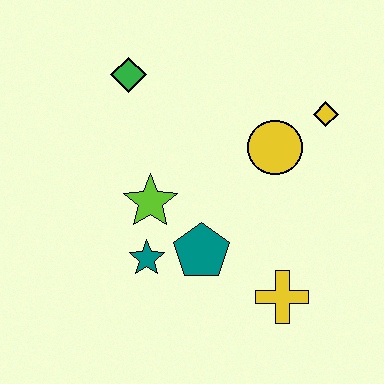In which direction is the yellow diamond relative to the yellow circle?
The yellow diamond is to the right of the yellow circle.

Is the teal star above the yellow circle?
No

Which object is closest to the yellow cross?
The teal pentagon is closest to the yellow cross.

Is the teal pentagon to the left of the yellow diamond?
Yes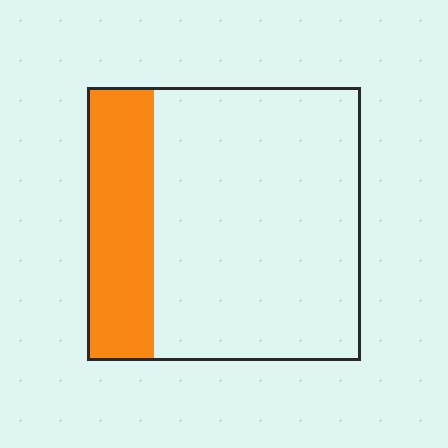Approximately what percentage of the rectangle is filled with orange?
Approximately 25%.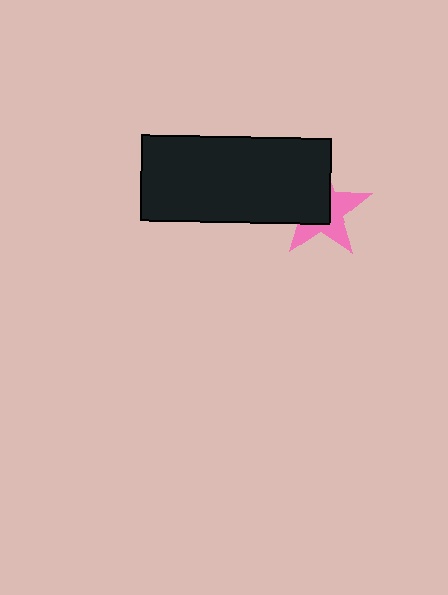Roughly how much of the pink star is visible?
About half of it is visible (roughly 47%).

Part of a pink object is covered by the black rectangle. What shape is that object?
It is a star.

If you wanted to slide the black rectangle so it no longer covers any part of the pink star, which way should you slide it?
Slide it toward the upper-left — that is the most direct way to separate the two shapes.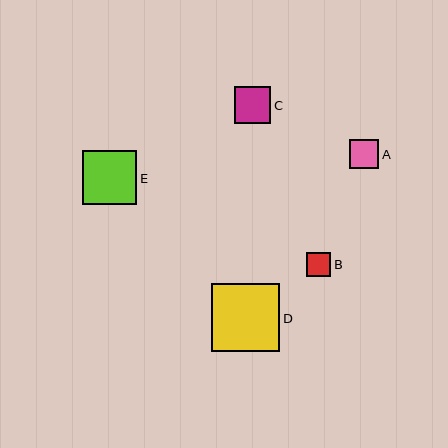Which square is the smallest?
Square B is the smallest with a size of approximately 24 pixels.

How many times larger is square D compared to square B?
Square D is approximately 2.8 times the size of square B.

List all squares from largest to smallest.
From largest to smallest: D, E, C, A, B.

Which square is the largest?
Square D is the largest with a size of approximately 68 pixels.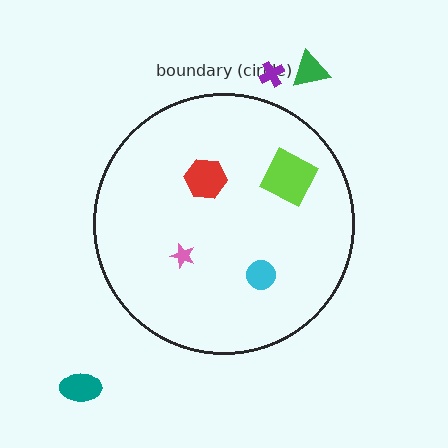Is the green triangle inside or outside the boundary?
Outside.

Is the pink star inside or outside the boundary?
Inside.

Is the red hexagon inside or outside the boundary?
Inside.